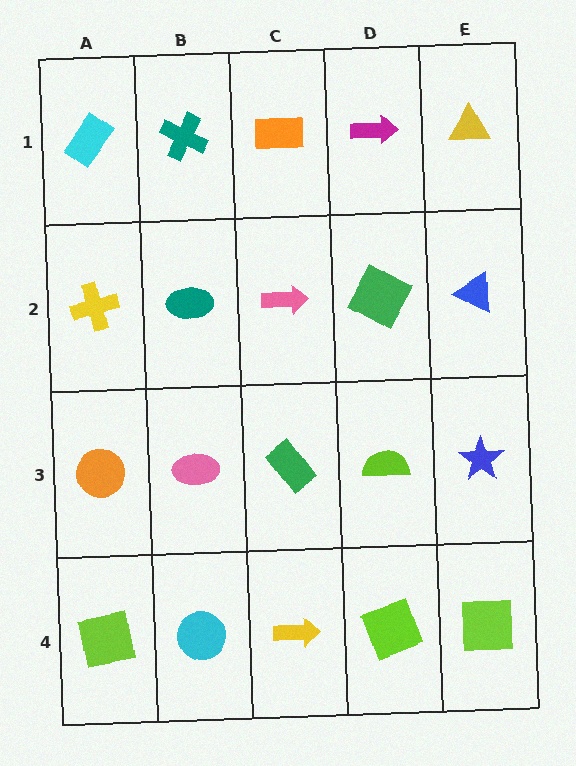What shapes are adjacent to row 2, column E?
A yellow triangle (row 1, column E), a blue star (row 3, column E), a green square (row 2, column D).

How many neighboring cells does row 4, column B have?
3.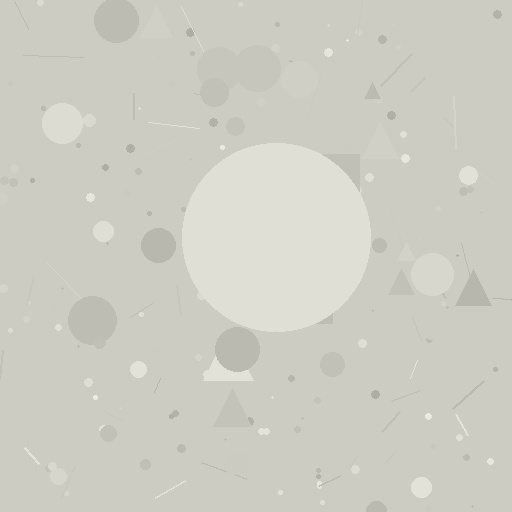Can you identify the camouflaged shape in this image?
The camouflaged shape is a circle.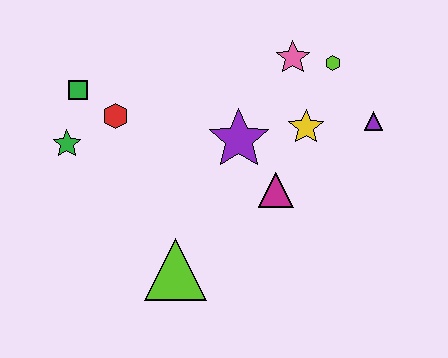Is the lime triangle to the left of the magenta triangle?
Yes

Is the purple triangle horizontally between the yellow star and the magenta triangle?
No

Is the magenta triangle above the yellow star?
No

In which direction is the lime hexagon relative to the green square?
The lime hexagon is to the right of the green square.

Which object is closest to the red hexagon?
The green square is closest to the red hexagon.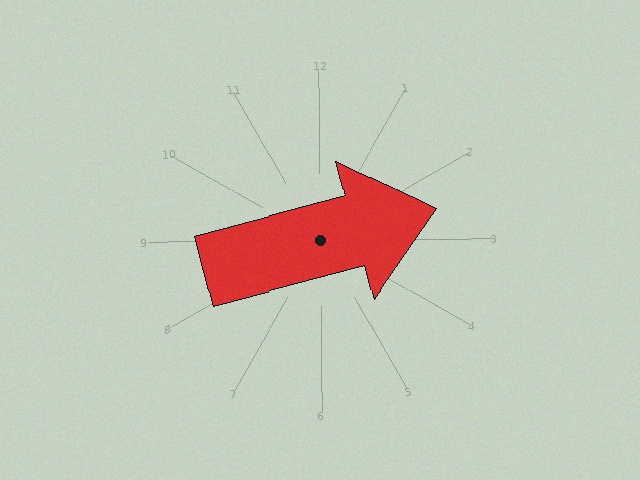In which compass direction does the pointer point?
East.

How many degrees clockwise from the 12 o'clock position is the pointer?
Approximately 76 degrees.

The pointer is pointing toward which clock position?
Roughly 3 o'clock.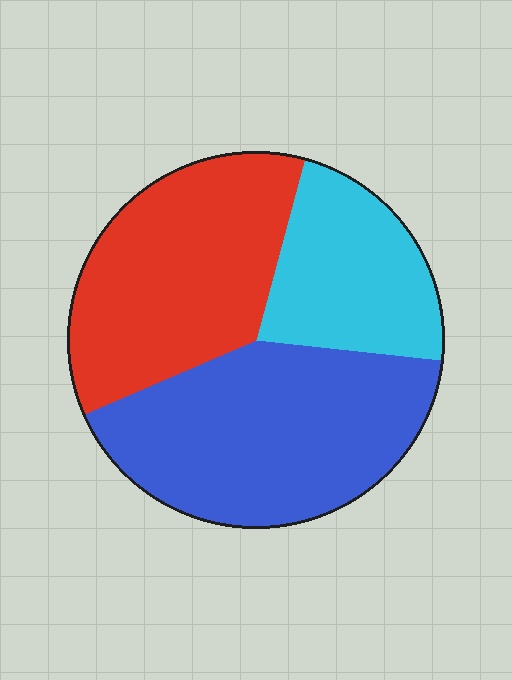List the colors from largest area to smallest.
From largest to smallest: blue, red, cyan.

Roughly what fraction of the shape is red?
Red covers about 35% of the shape.